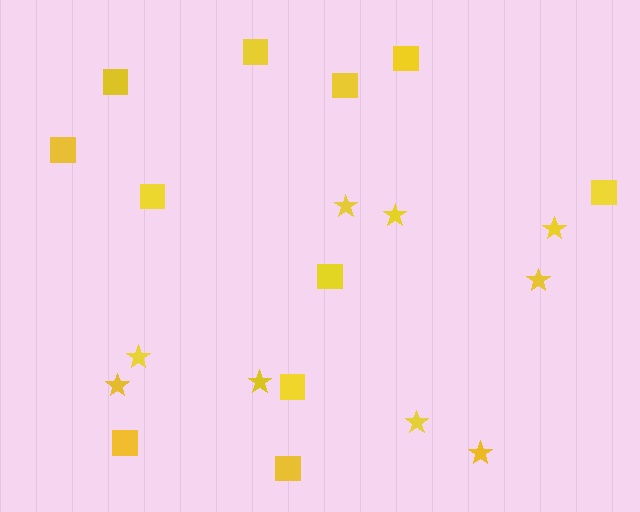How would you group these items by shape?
There are 2 groups: one group of squares (11) and one group of stars (9).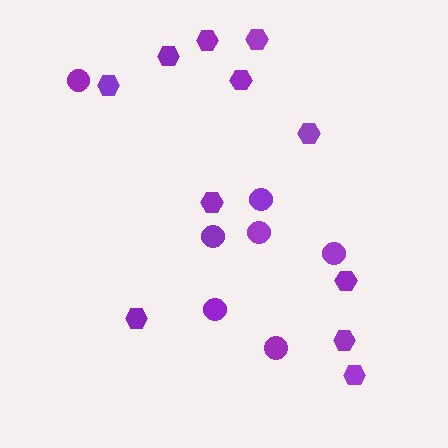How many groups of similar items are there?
There are 2 groups: one group of hexagons (11) and one group of circles (7).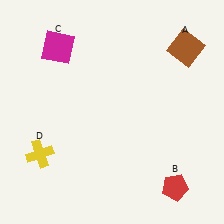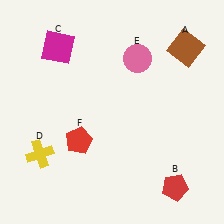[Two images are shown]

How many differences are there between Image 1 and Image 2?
There are 2 differences between the two images.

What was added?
A pink circle (E), a red pentagon (F) were added in Image 2.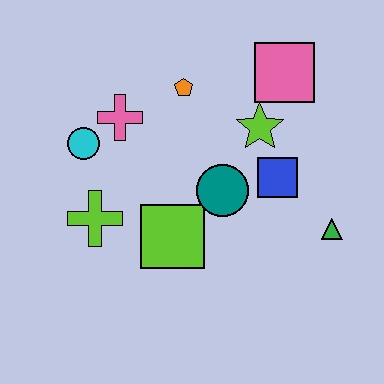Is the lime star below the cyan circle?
No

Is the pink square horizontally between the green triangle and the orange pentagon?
Yes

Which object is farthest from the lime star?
The lime cross is farthest from the lime star.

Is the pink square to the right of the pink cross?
Yes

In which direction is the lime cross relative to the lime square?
The lime cross is to the left of the lime square.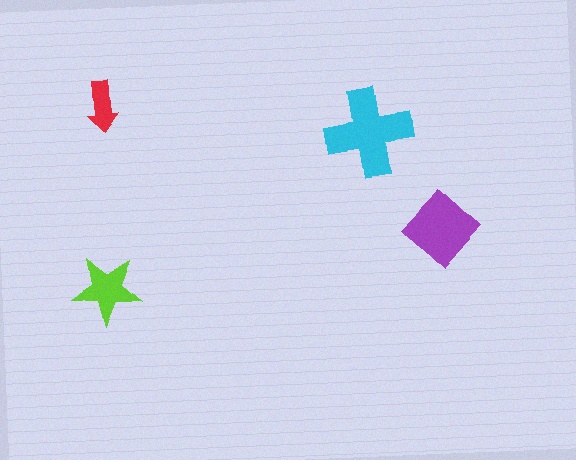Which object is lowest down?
The lime star is bottommost.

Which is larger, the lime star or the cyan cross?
The cyan cross.